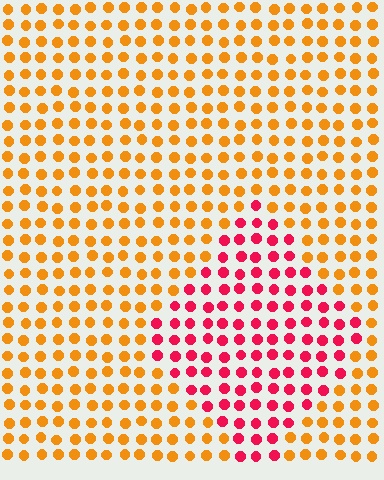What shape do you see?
I see a diamond.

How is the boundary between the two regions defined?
The boundary is defined purely by a slight shift in hue (about 52 degrees). Spacing, size, and orientation are identical on both sides.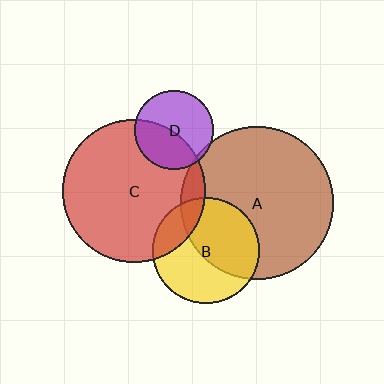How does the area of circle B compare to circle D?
Approximately 1.8 times.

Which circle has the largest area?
Circle A (brown).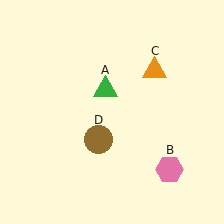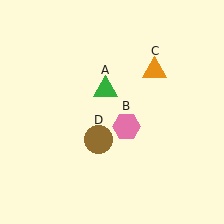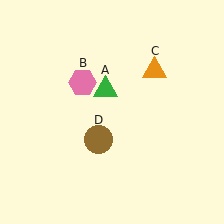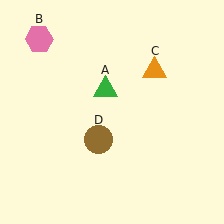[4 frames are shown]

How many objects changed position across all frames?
1 object changed position: pink hexagon (object B).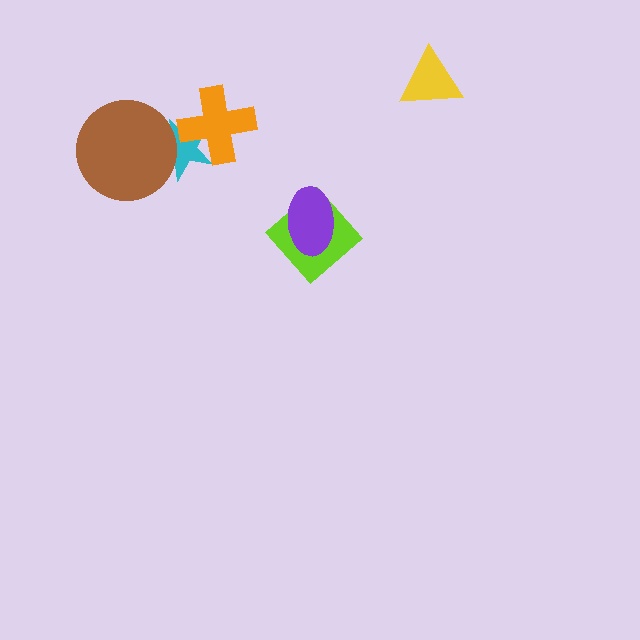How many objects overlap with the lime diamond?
1 object overlaps with the lime diamond.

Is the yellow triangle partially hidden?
No, no other shape covers it.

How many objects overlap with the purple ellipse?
1 object overlaps with the purple ellipse.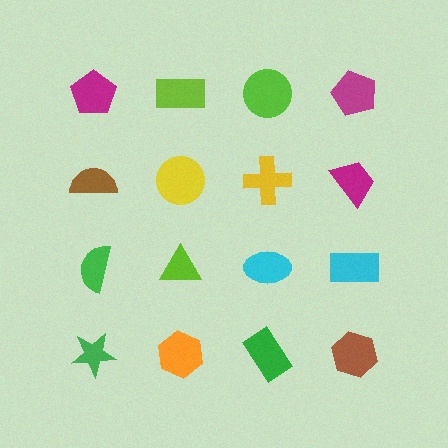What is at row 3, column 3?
A cyan ellipse.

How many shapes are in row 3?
4 shapes.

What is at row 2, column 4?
A magenta trapezoid.